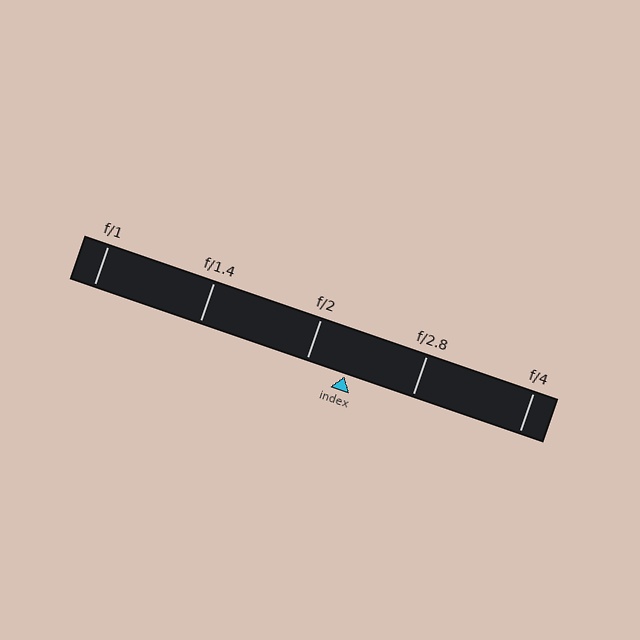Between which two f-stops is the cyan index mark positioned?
The index mark is between f/2 and f/2.8.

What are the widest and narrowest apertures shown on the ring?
The widest aperture shown is f/1 and the narrowest is f/4.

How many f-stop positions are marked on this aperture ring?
There are 5 f-stop positions marked.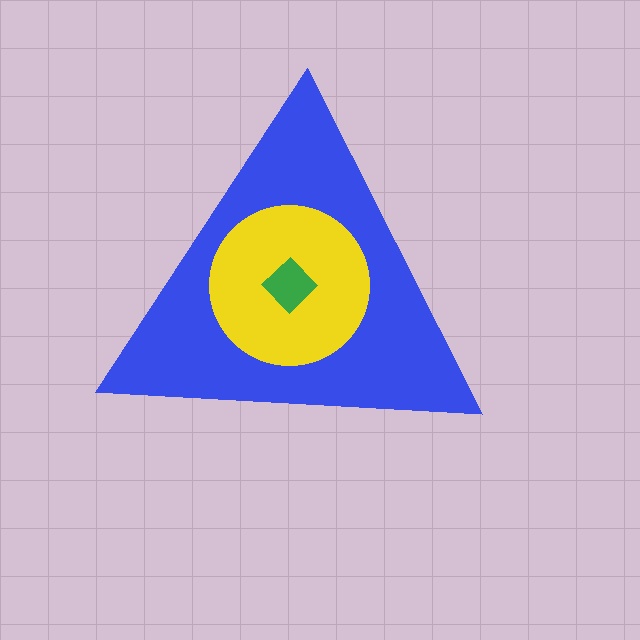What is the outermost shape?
The blue triangle.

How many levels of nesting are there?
3.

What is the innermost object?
The green diamond.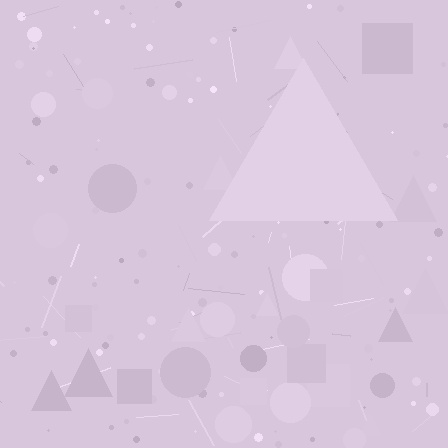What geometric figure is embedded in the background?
A triangle is embedded in the background.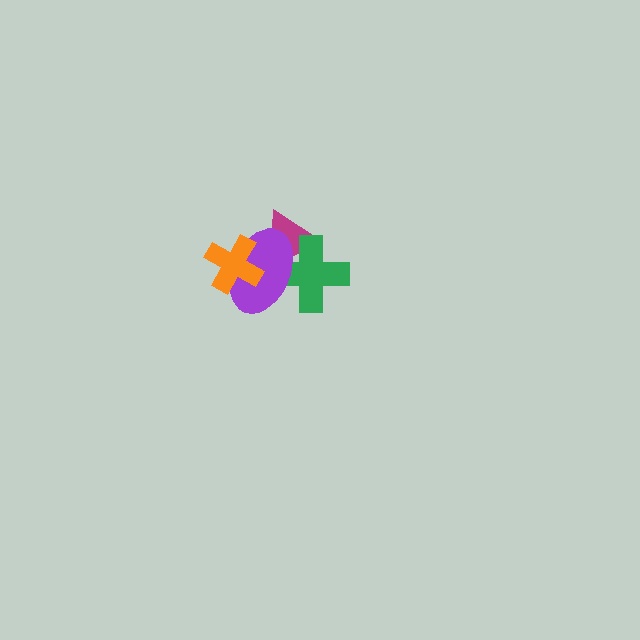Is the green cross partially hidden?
Yes, it is partially covered by another shape.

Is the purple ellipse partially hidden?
Yes, it is partially covered by another shape.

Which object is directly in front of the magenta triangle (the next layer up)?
The green cross is directly in front of the magenta triangle.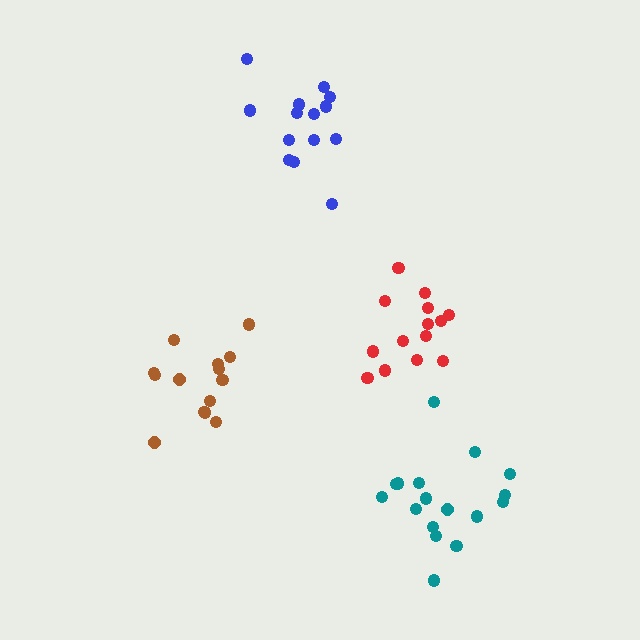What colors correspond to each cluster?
The clusters are colored: red, brown, blue, teal.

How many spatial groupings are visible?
There are 4 spatial groupings.